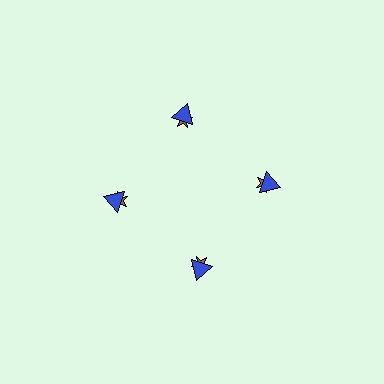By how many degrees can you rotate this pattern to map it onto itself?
The pattern maps onto itself every 90 degrees of rotation.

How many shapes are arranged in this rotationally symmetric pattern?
There are 8 shapes, arranged in 4 groups of 2.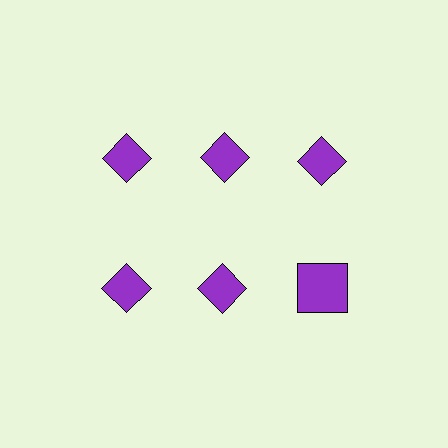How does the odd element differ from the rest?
It has a different shape: square instead of diamond.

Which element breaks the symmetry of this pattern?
The purple square in the second row, center column breaks the symmetry. All other shapes are purple diamonds.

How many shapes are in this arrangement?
There are 6 shapes arranged in a grid pattern.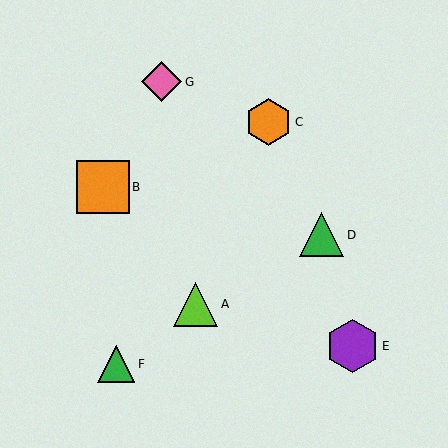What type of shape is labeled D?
Shape D is a green triangle.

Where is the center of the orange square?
The center of the orange square is at (103, 187).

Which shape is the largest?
The purple hexagon (labeled E) is the largest.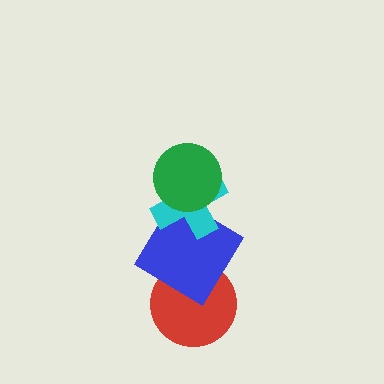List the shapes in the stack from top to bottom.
From top to bottom: the green circle, the cyan cross, the blue diamond, the red circle.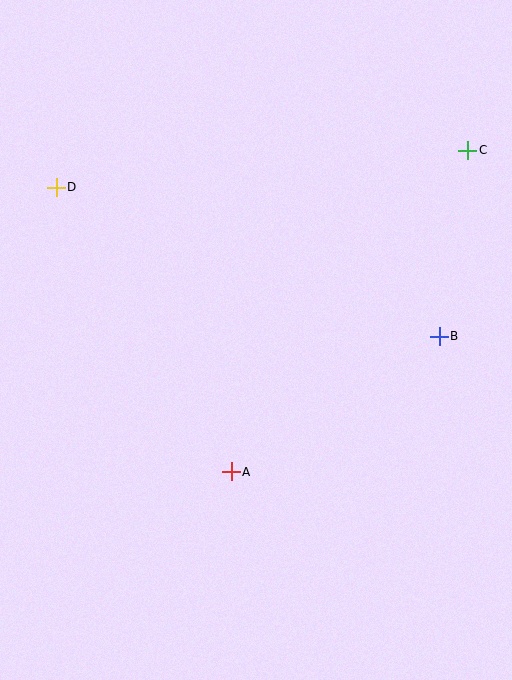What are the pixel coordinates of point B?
Point B is at (439, 336).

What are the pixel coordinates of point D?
Point D is at (56, 187).